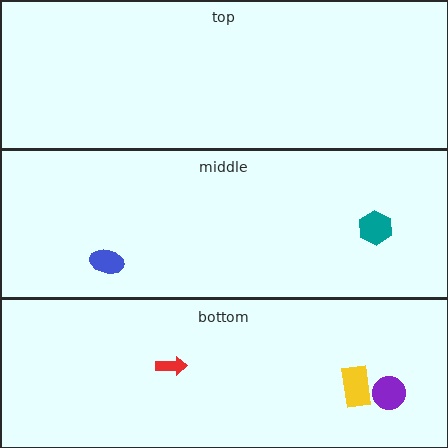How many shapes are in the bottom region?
3.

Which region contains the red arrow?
The bottom region.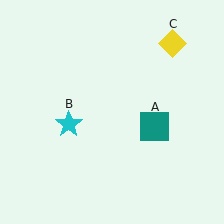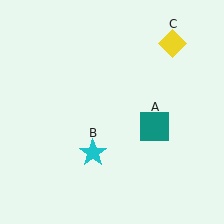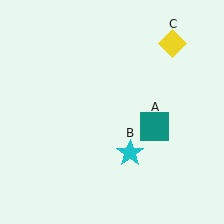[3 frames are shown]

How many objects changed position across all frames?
1 object changed position: cyan star (object B).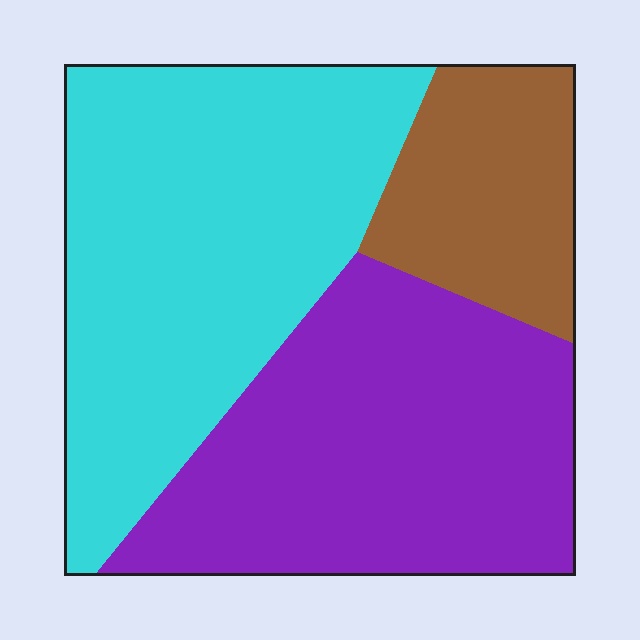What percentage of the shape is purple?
Purple takes up about two fifths (2/5) of the shape.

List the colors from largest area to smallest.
From largest to smallest: cyan, purple, brown.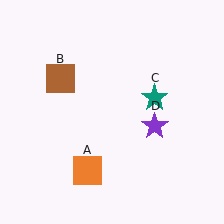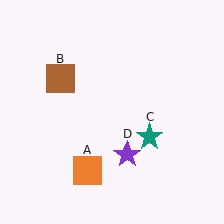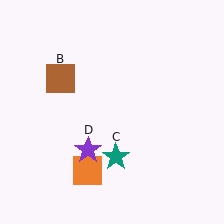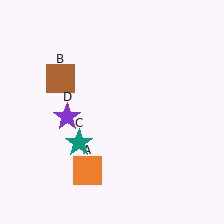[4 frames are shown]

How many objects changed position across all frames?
2 objects changed position: teal star (object C), purple star (object D).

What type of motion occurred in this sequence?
The teal star (object C), purple star (object D) rotated clockwise around the center of the scene.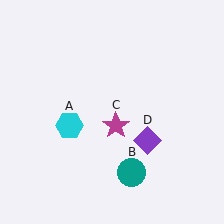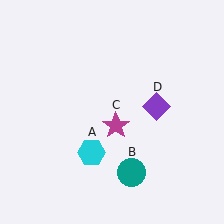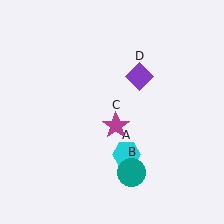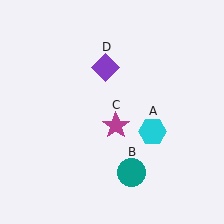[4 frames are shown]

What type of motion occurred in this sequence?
The cyan hexagon (object A), purple diamond (object D) rotated counterclockwise around the center of the scene.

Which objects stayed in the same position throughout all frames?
Teal circle (object B) and magenta star (object C) remained stationary.